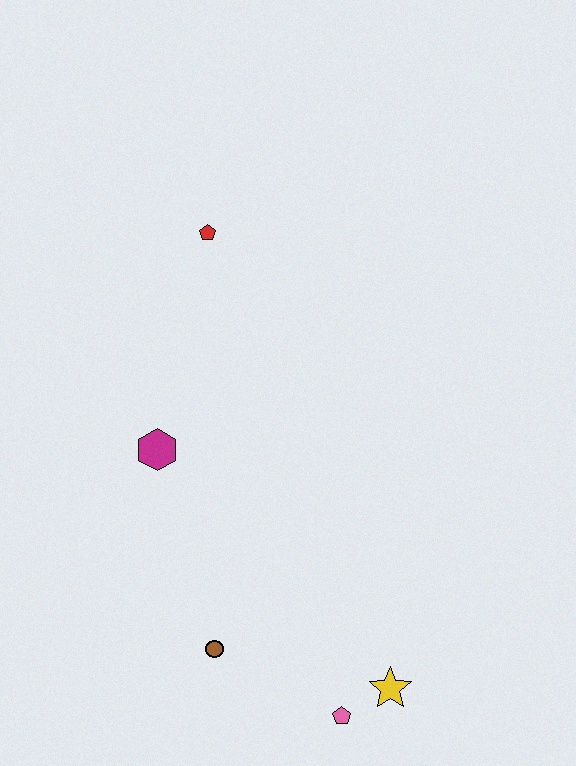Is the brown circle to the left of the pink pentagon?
Yes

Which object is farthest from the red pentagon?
The pink pentagon is farthest from the red pentagon.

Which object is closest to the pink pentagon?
The yellow star is closest to the pink pentagon.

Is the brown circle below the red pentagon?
Yes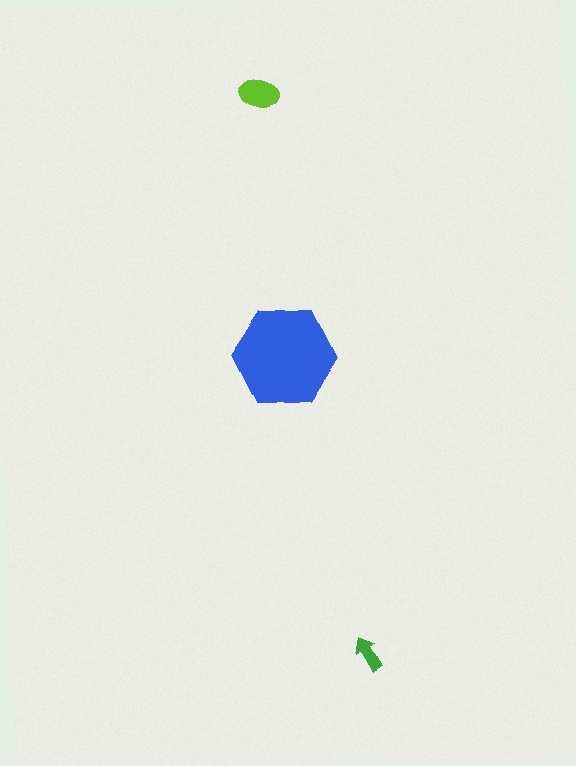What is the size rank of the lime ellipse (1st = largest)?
2nd.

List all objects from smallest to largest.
The green arrow, the lime ellipse, the blue hexagon.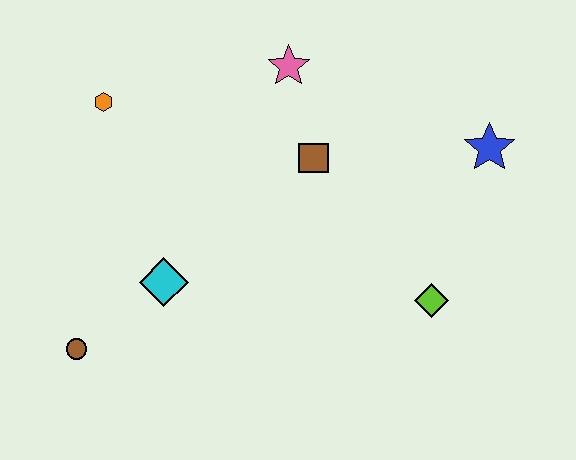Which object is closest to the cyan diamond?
The brown circle is closest to the cyan diamond.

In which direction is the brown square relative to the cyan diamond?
The brown square is to the right of the cyan diamond.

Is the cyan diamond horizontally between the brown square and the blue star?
No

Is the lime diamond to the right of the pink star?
Yes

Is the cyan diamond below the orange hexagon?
Yes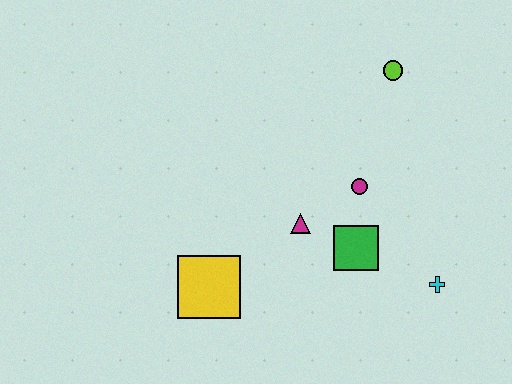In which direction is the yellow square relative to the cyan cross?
The yellow square is to the left of the cyan cross.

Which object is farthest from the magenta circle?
The yellow square is farthest from the magenta circle.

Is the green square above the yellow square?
Yes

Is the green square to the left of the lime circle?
Yes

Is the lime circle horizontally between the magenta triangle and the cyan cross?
Yes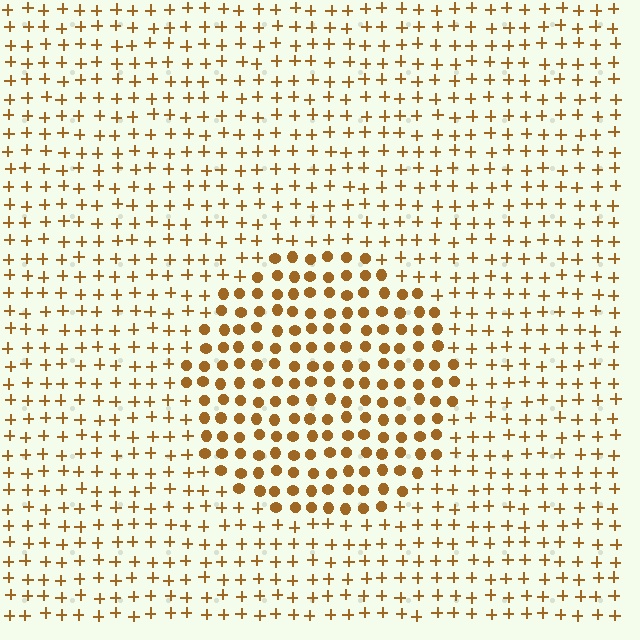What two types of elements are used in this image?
The image uses circles inside the circle region and plus signs outside it.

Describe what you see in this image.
The image is filled with small brown elements arranged in a uniform grid. A circle-shaped region contains circles, while the surrounding area contains plus signs. The boundary is defined purely by the change in element shape.